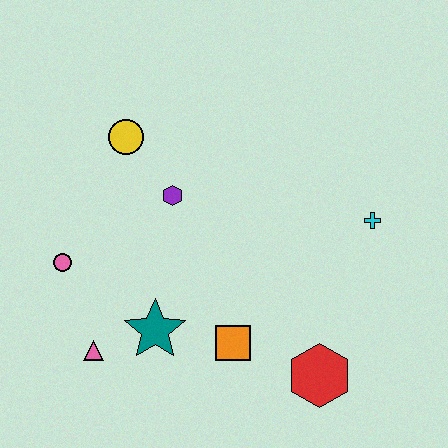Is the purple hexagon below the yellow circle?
Yes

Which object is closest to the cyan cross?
The red hexagon is closest to the cyan cross.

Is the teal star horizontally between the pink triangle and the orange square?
Yes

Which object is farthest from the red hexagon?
The yellow circle is farthest from the red hexagon.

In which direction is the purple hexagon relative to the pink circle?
The purple hexagon is to the right of the pink circle.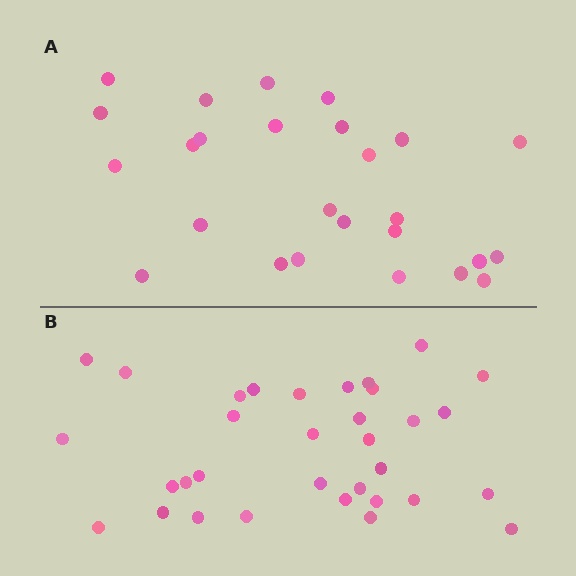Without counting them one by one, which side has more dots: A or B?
Region B (the bottom region) has more dots.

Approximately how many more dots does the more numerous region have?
Region B has roughly 8 or so more dots than region A.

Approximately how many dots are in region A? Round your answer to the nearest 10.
About 30 dots. (The exact count is 26, which rounds to 30.)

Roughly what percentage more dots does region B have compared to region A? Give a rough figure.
About 25% more.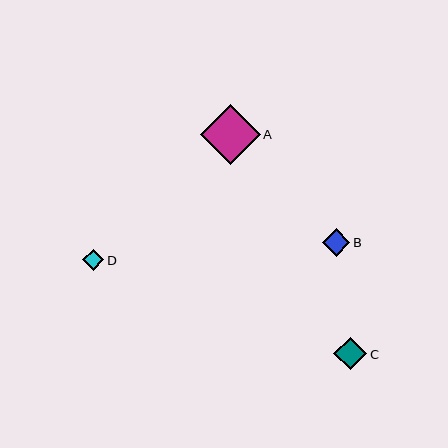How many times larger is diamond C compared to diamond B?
Diamond C is approximately 1.2 times the size of diamond B.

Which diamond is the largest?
Diamond A is the largest with a size of approximately 59 pixels.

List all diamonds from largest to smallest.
From largest to smallest: A, C, B, D.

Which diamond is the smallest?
Diamond D is the smallest with a size of approximately 22 pixels.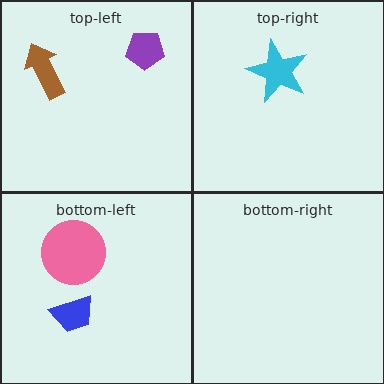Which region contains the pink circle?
The bottom-left region.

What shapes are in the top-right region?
The cyan star.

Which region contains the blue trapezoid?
The bottom-left region.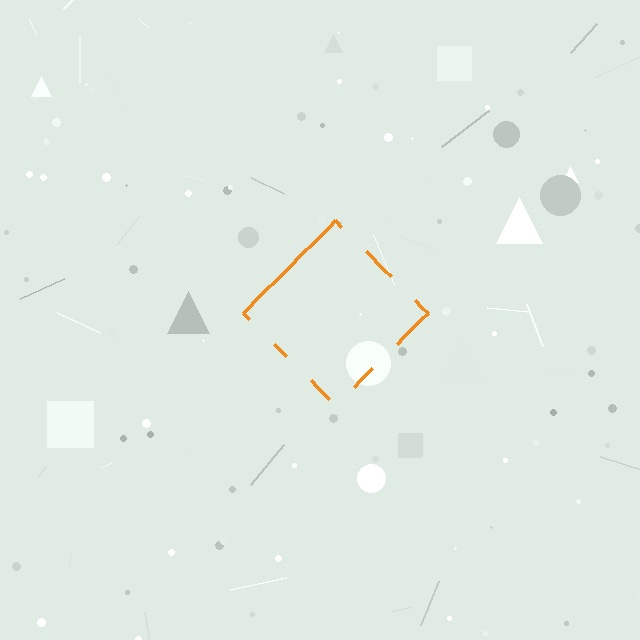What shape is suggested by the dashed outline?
The dashed outline suggests a diamond.